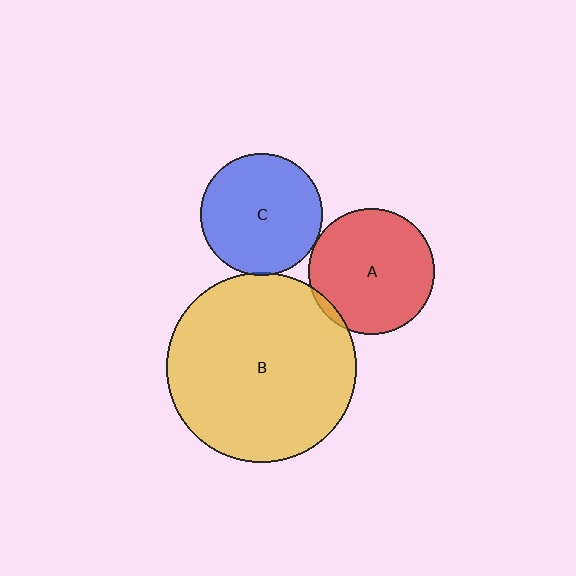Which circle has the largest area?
Circle B (yellow).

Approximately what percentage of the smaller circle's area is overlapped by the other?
Approximately 5%.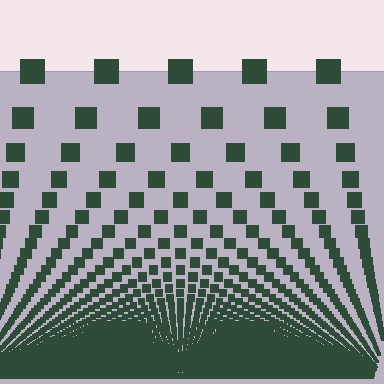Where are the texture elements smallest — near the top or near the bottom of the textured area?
Near the bottom.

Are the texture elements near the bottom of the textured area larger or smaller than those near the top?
Smaller. The gradient is inverted — elements near the bottom are smaller and denser.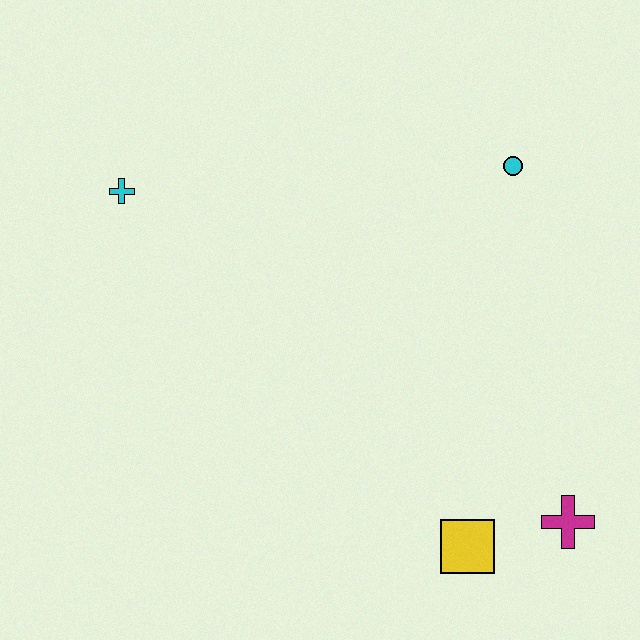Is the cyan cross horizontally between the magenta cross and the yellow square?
No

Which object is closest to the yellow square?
The magenta cross is closest to the yellow square.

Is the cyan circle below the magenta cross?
No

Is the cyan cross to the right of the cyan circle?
No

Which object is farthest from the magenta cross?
The cyan cross is farthest from the magenta cross.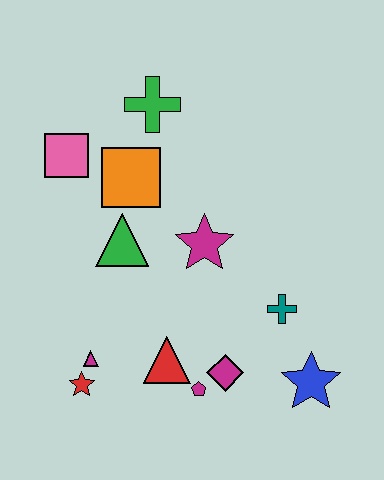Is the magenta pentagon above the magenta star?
No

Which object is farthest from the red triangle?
The green cross is farthest from the red triangle.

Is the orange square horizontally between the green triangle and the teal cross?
Yes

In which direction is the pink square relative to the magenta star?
The pink square is to the left of the magenta star.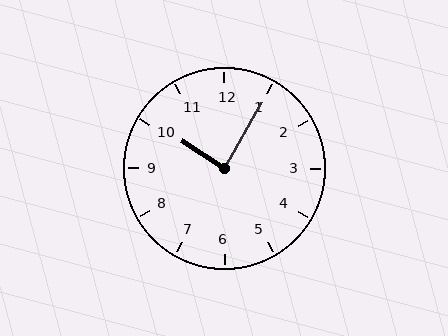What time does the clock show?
10:05.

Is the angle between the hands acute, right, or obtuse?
It is right.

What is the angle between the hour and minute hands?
Approximately 88 degrees.